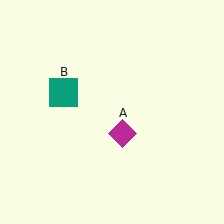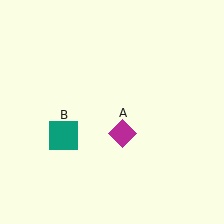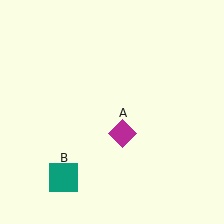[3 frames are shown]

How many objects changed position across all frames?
1 object changed position: teal square (object B).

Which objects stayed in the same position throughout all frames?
Magenta diamond (object A) remained stationary.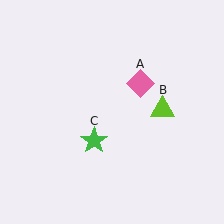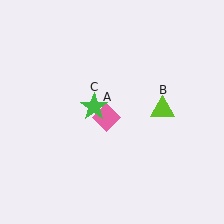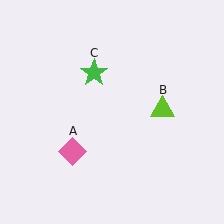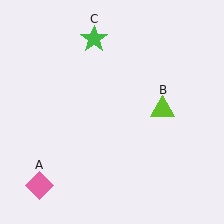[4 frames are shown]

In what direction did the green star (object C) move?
The green star (object C) moved up.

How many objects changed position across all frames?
2 objects changed position: pink diamond (object A), green star (object C).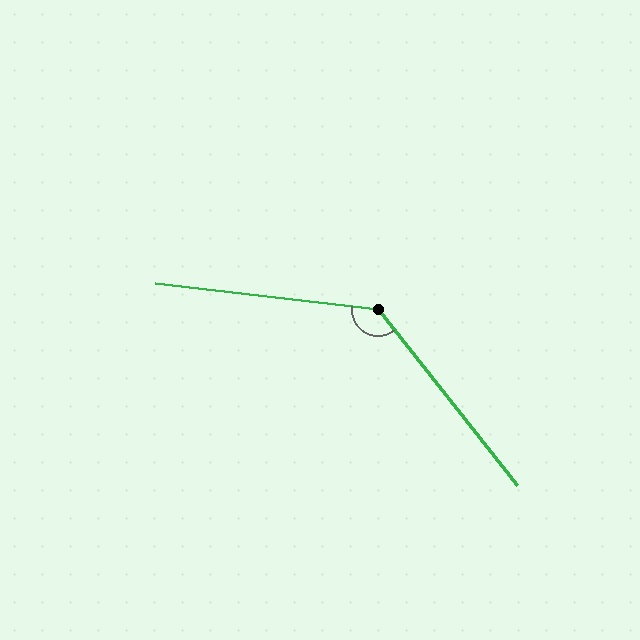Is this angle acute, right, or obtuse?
It is obtuse.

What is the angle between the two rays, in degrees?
Approximately 135 degrees.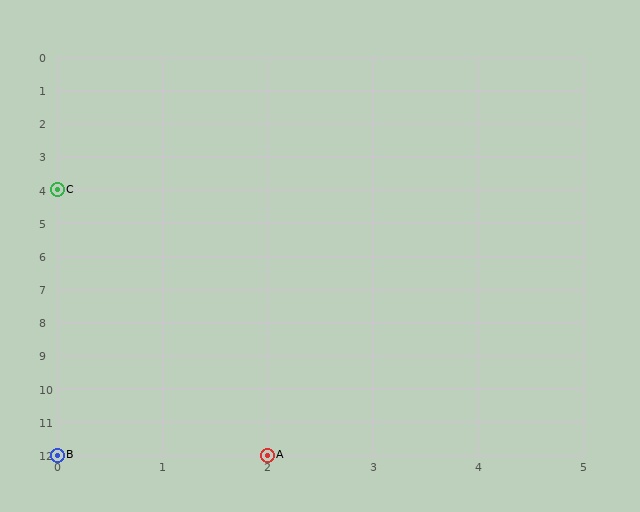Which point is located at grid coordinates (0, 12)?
Point B is at (0, 12).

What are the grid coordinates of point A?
Point A is at grid coordinates (2, 12).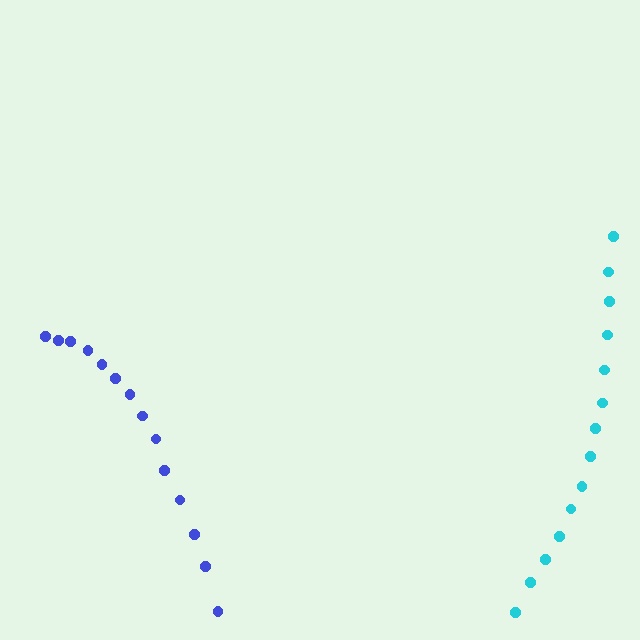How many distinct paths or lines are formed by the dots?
There are 2 distinct paths.